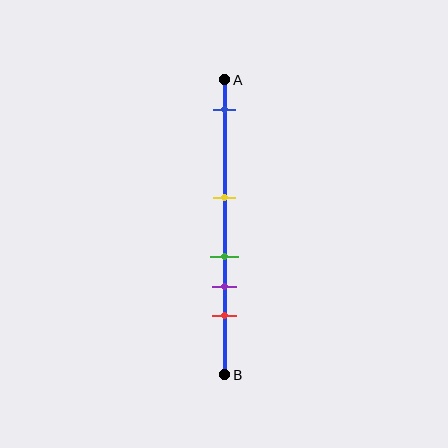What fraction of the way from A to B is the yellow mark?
The yellow mark is approximately 40% (0.4) of the way from A to B.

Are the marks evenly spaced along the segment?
No, the marks are not evenly spaced.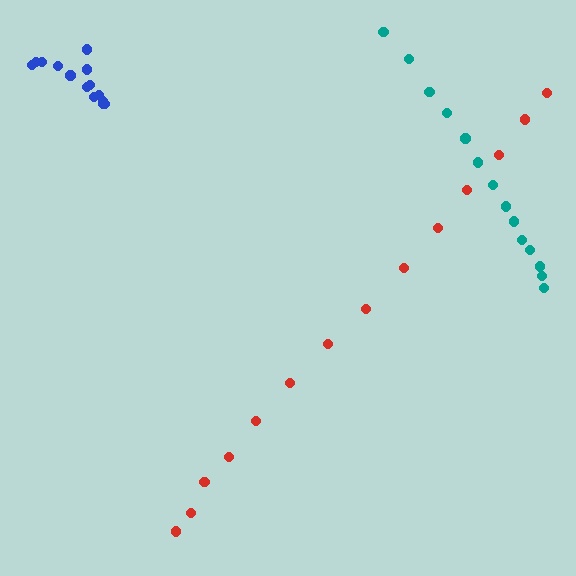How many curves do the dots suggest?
There are 3 distinct paths.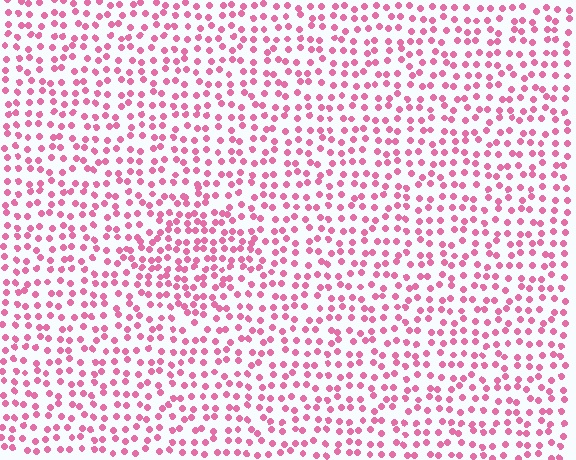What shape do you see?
I see a diamond.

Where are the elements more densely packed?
The elements are more densely packed inside the diamond boundary.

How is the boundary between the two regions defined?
The boundary is defined by a change in element density (approximately 1.5x ratio). All elements are the same color, size, and shape.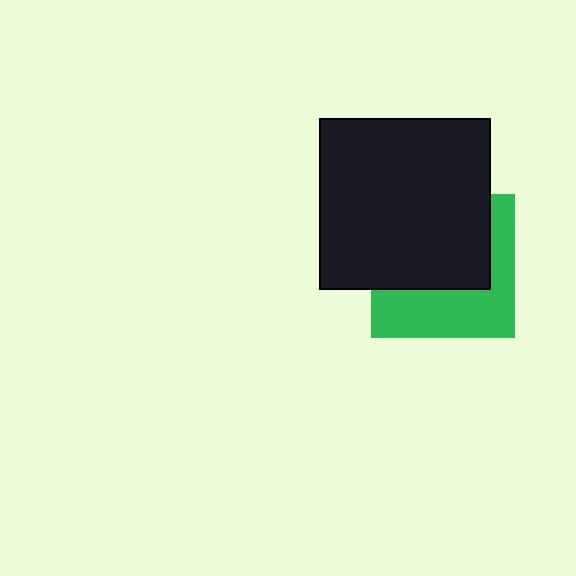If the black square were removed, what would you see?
You would see the complete green square.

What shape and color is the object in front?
The object in front is a black square.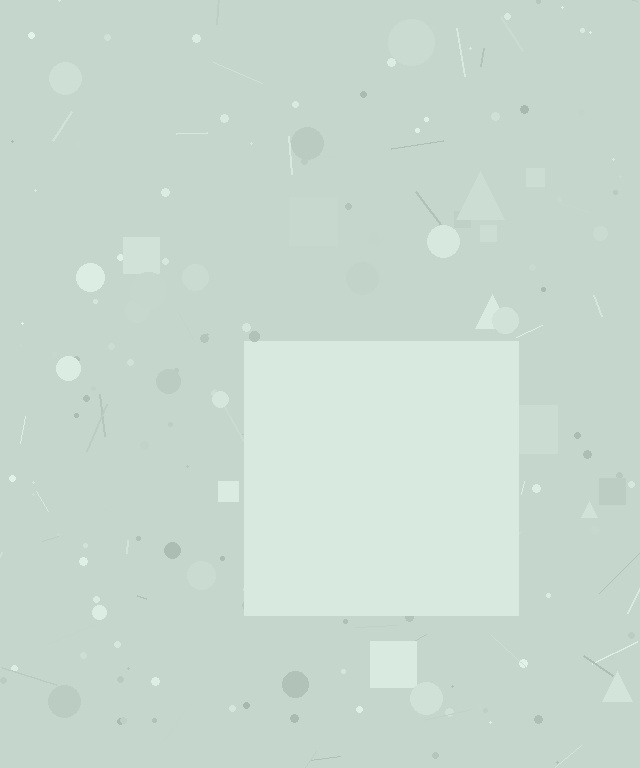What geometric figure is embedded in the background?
A square is embedded in the background.